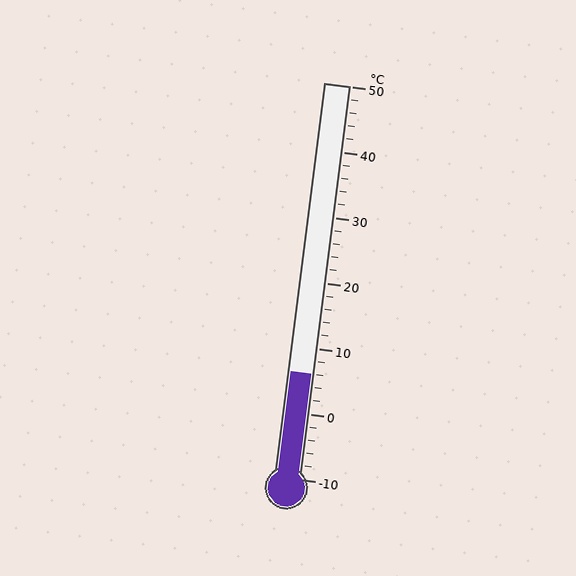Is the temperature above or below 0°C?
The temperature is above 0°C.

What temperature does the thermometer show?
The thermometer shows approximately 6°C.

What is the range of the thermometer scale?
The thermometer scale ranges from -10°C to 50°C.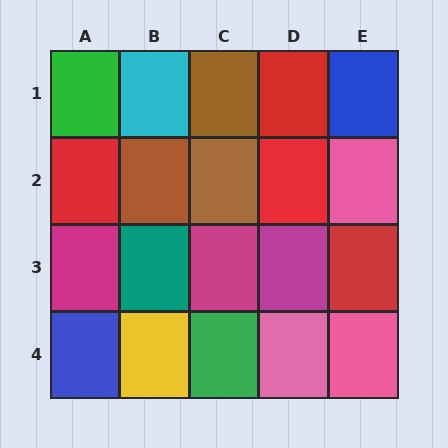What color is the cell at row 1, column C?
Brown.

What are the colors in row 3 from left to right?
Magenta, teal, magenta, magenta, red.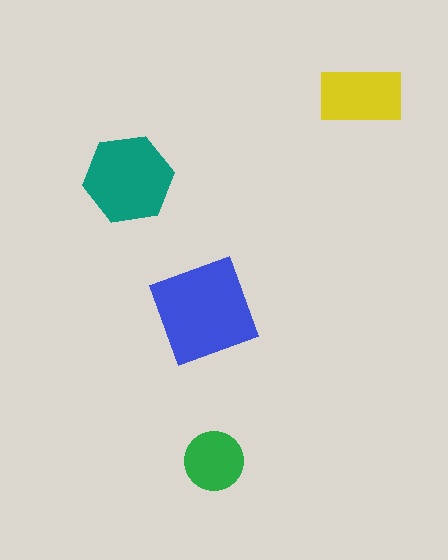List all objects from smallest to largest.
The green circle, the yellow rectangle, the teal hexagon, the blue diamond.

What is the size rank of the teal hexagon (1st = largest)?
2nd.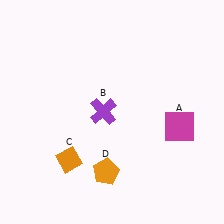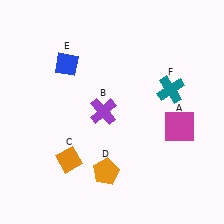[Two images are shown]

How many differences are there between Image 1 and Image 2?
There are 2 differences between the two images.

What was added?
A blue diamond (E), a teal cross (F) were added in Image 2.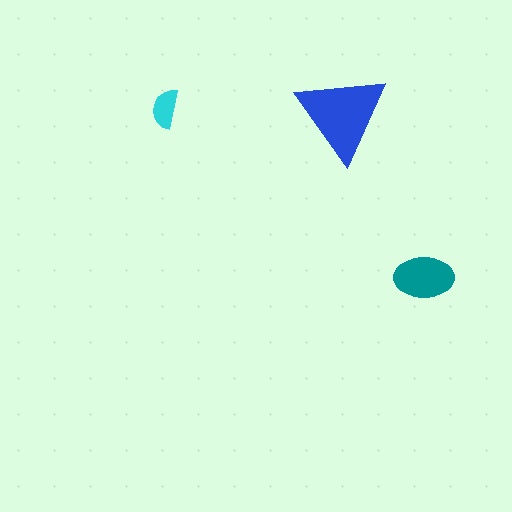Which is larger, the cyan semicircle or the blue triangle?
The blue triangle.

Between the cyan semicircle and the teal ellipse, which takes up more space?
The teal ellipse.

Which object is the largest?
The blue triangle.